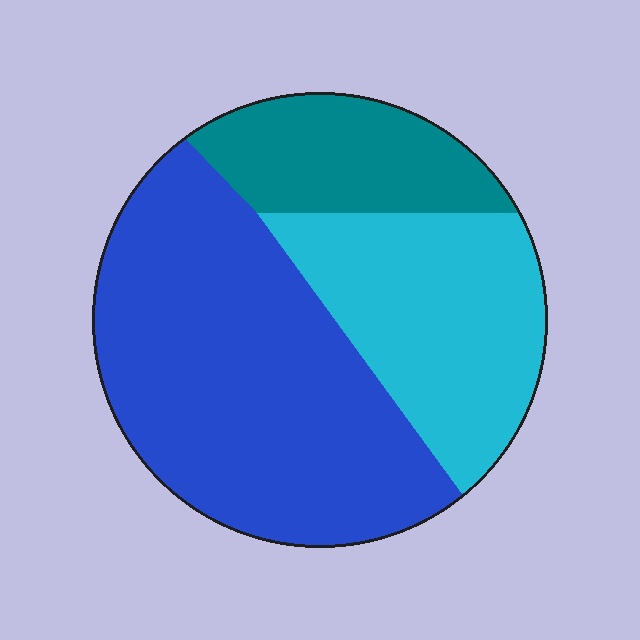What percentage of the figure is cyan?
Cyan covers 29% of the figure.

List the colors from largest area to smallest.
From largest to smallest: blue, cyan, teal.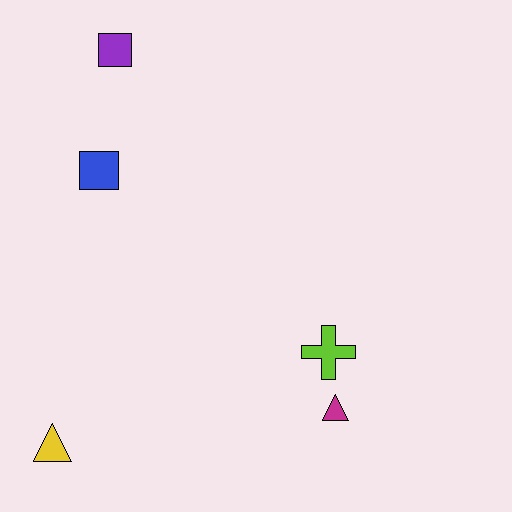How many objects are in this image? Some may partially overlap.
There are 5 objects.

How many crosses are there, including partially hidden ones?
There is 1 cross.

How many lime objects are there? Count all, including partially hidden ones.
There is 1 lime object.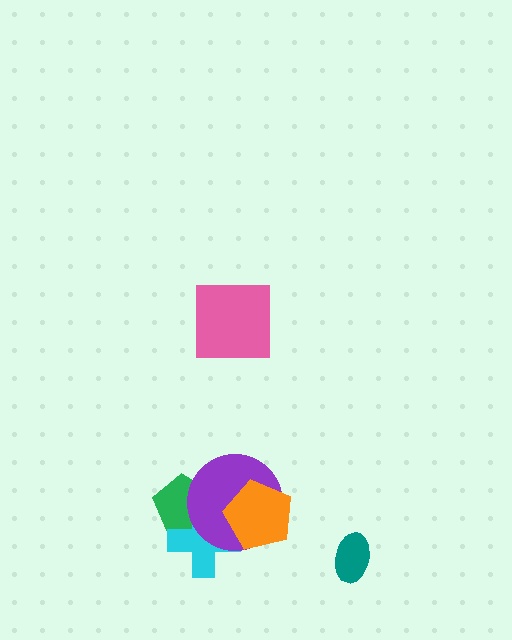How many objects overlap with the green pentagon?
2 objects overlap with the green pentagon.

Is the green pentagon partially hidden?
Yes, it is partially covered by another shape.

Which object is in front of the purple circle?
The orange pentagon is in front of the purple circle.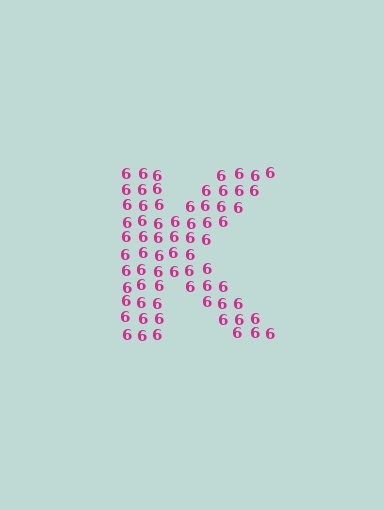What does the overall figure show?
The overall figure shows the letter K.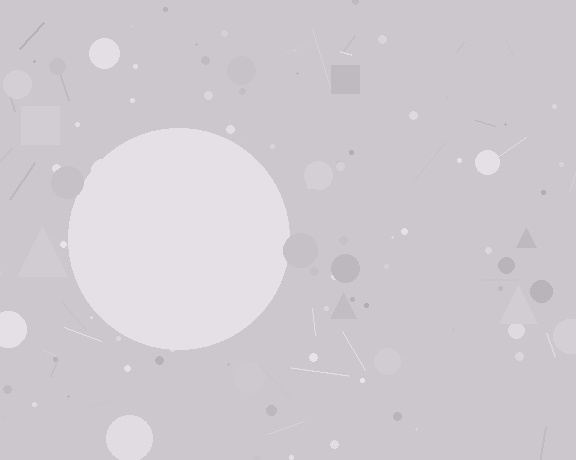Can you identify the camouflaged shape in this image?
The camouflaged shape is a circle.